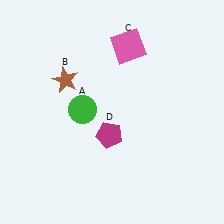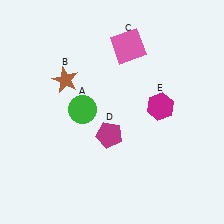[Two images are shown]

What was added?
A magenta hexagon (E) was added in Image 2.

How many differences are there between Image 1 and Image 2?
There is 1 difference between the two images.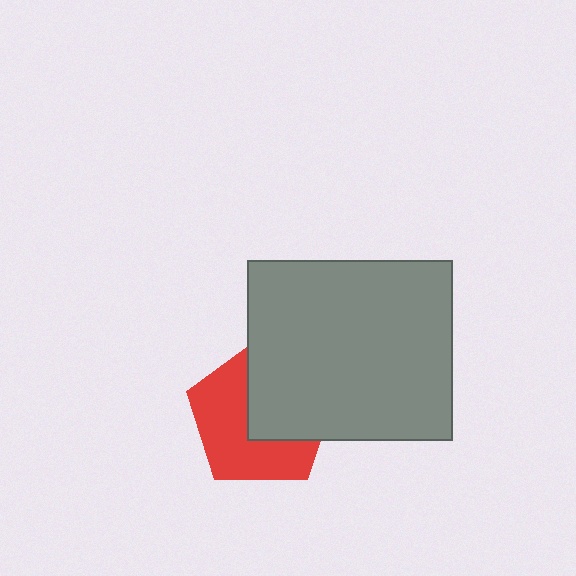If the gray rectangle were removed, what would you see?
You would see the complete red pentagon.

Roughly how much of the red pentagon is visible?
About half of it is visible (roughly 54%).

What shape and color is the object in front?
The object in front is a gray rectangle.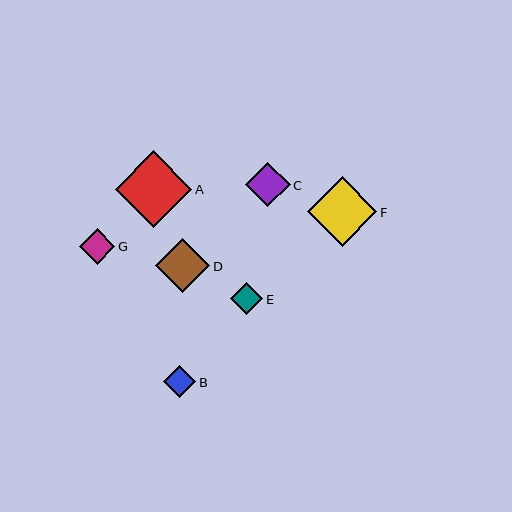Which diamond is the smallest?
Diamond B is the smallest with a size of approximately 32 pixels.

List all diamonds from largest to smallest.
From largest to smallest: A, F, D, C, G, E, B.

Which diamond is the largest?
Diamond A is the largest with a size of approximately 77 pixels.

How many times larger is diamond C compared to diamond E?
Diamond C is approximately 1.4 times the size of diamond E.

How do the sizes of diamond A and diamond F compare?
Diamond A and diamond F are approximately the same size.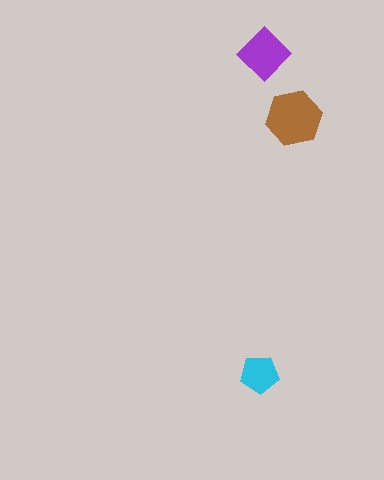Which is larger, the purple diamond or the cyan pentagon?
The purple diamond.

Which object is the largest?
The brown hexagon.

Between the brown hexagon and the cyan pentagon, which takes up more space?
The brown hexagon.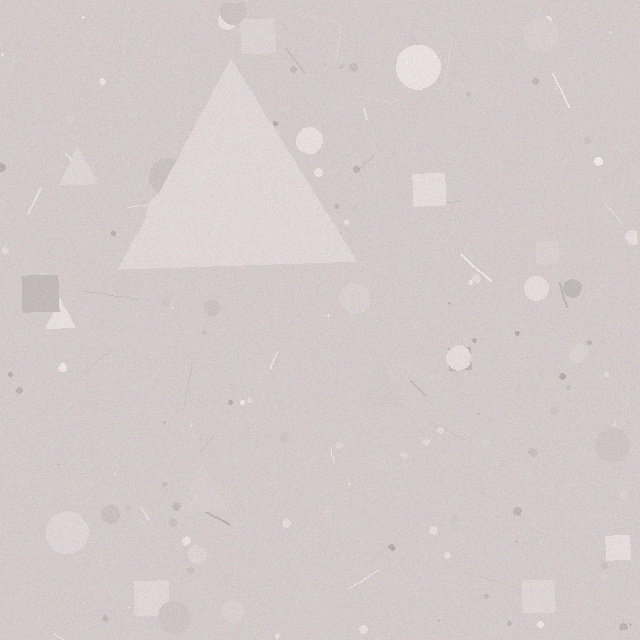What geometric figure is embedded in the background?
A triangle is embedded in the background.